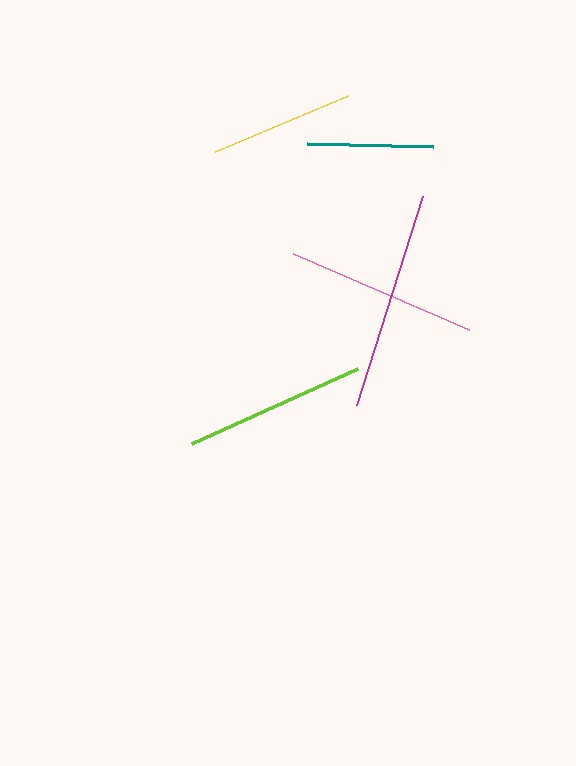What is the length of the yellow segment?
The yellow segment is approximately 145 pixels long.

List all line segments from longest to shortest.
From longest to shortest: magenta, pink, lime, yellow, teal.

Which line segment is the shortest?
The teal line is the shortest at approximately 126 pixels.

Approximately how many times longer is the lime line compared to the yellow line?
The lime line is approximately 1.3 times the length of the yellow line.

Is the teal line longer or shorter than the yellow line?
The yellow line is longer than the teal line.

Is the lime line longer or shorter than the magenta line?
The magenta line is longer than the lime line.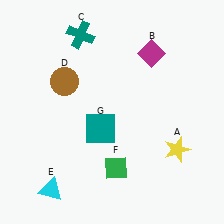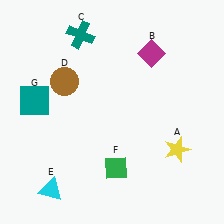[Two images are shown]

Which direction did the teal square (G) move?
The teal square (G) moved left.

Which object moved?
The teal square (G) moved left.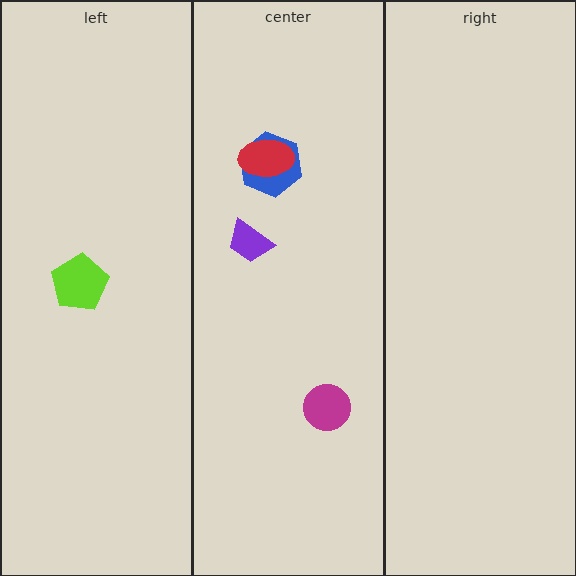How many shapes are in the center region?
4.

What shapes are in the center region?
The purple trapezoid, the blue hexagon, the red ellipse, the magenta circle.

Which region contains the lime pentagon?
The left region.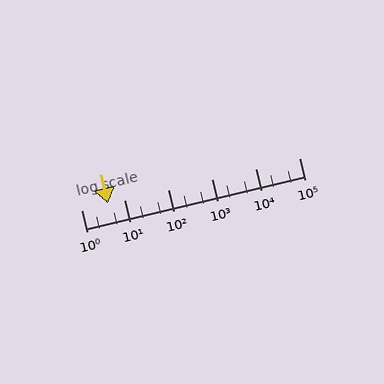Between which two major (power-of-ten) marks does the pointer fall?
The pointer is between 1 and 10.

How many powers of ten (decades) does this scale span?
The scale spans 5 decades, from 1 to 100000.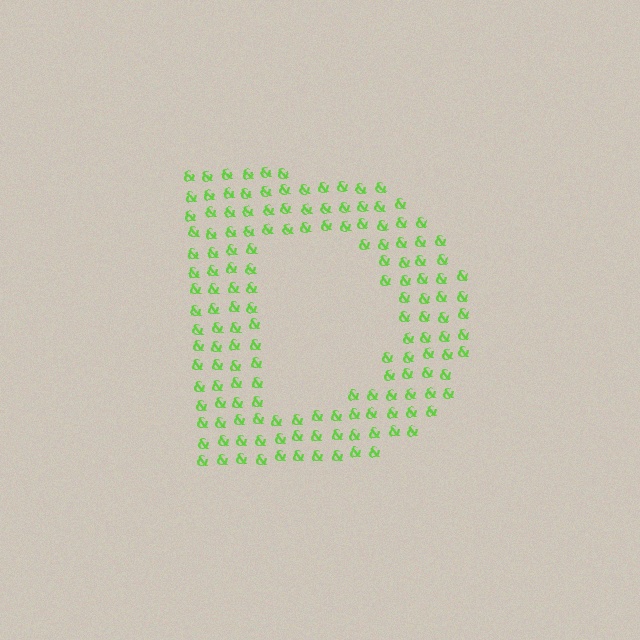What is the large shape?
The large shape is the letter D.